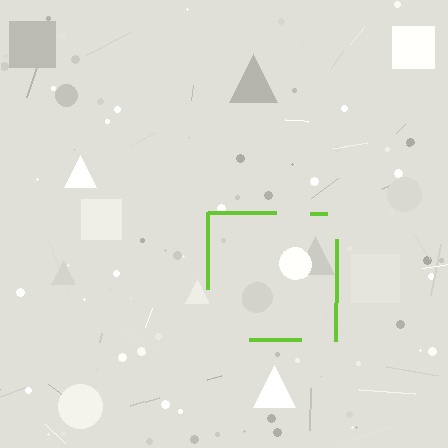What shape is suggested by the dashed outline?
The dashed outline suggests a square.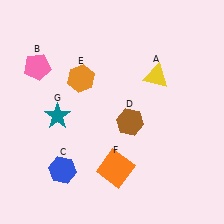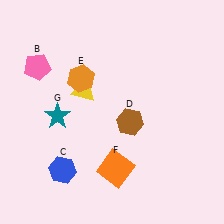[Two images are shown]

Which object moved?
The yellow triangle (A) moved left.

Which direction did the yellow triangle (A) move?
The yellow triangle (A) moved left.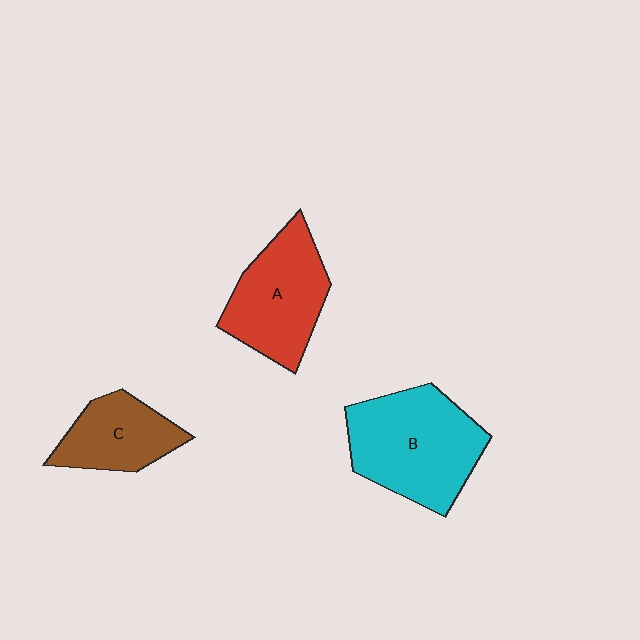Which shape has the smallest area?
Shape C (brown).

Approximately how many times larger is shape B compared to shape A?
Approximately 1.2 times.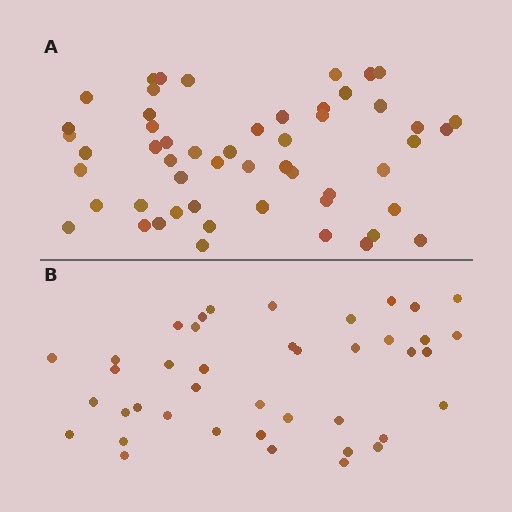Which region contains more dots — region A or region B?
Region A (the top region) has more dots.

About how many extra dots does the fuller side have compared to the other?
Region A has roughly 12 or so more dots than region B.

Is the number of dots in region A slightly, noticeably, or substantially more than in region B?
Region A has noticeably more, but not dramatically so. The ratio is roughly 1.3 to 1.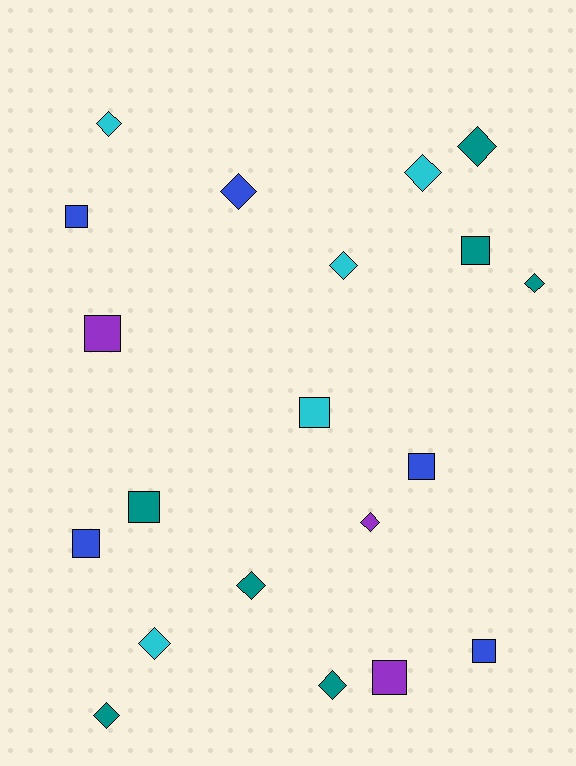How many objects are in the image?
There are 20 objects.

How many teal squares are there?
There are 2 teal squares.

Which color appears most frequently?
Teal, with 7 objects.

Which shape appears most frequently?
Diamond, with 11 objects.